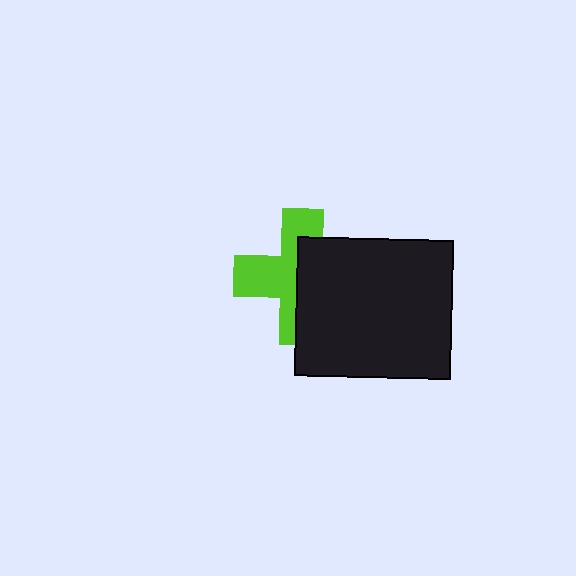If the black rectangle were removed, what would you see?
You would see the complete lime cross.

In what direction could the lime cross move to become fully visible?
The lime cross could move left. That would shift it out from behind the black rectangle entirely.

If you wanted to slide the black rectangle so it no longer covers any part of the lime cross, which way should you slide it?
Slide it right — that is the most direct way to separate the two shapes.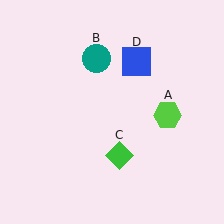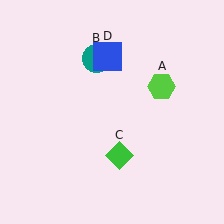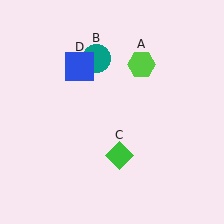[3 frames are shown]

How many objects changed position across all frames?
2 objects changed position: lime hexagon (object A), blue square (object D).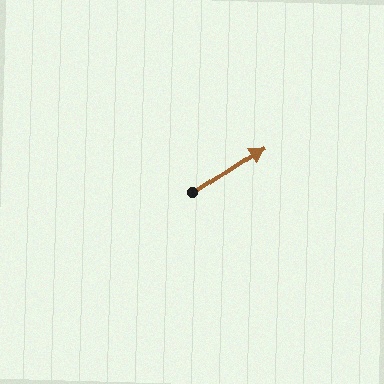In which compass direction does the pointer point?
Northeast.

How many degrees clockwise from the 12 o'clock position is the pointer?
Approximately 57 degrees.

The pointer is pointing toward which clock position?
Roughly 2 o'clock.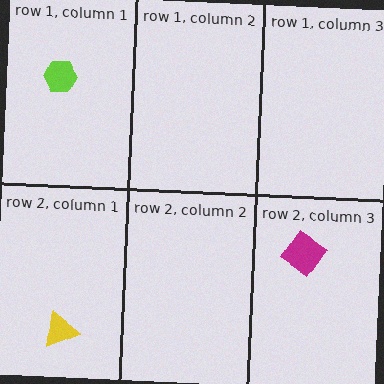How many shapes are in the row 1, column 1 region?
1.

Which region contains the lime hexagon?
The row 1, column 1 region.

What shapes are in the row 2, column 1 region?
The yellow triangle.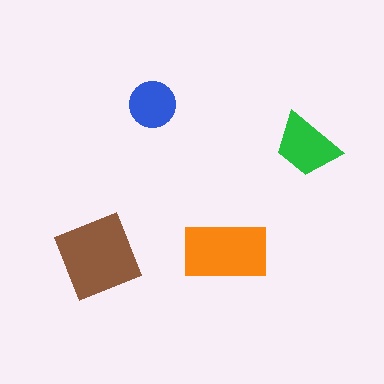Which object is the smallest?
The blue circle.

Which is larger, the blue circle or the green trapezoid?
The green trapezoid.